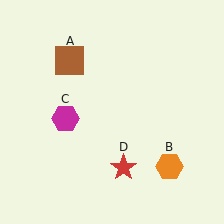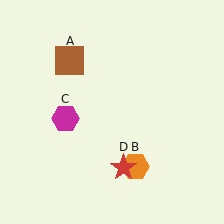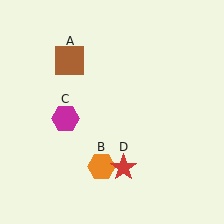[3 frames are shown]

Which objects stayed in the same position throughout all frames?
Brown square (object A) and magenta hexagon (object C) and red star (object D) remained stationary.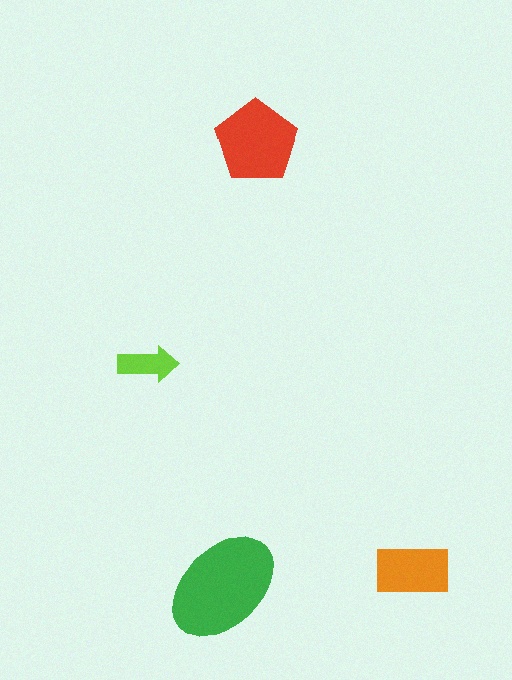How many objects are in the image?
There are 4 objects in the image.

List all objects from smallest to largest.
The lime arrow, the orange rectangle, the red pentagon, the green ellipse.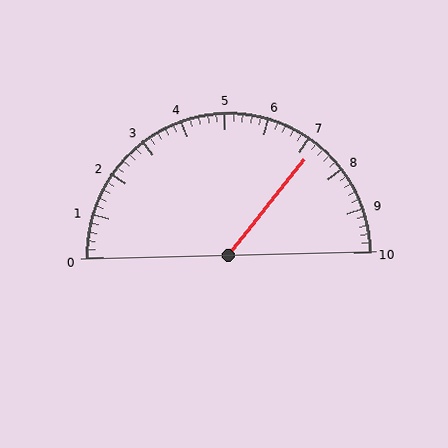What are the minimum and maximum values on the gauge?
The gauge ranges from 0 to 10.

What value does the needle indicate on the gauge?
The needle indicates approximately 7.2.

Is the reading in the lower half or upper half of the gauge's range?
The reading is in the upper half of the range (0 to 10).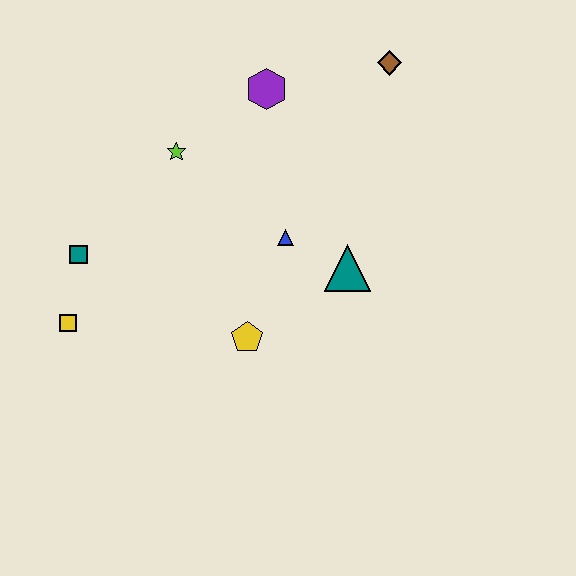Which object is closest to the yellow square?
The teal square is closest to the yellow square.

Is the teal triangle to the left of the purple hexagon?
No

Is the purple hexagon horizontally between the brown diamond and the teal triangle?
No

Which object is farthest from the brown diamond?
The yellow square is farthest from the brown diamond.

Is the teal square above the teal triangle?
Yes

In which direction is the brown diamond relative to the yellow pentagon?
The brown diamond is above the yellow pentagon.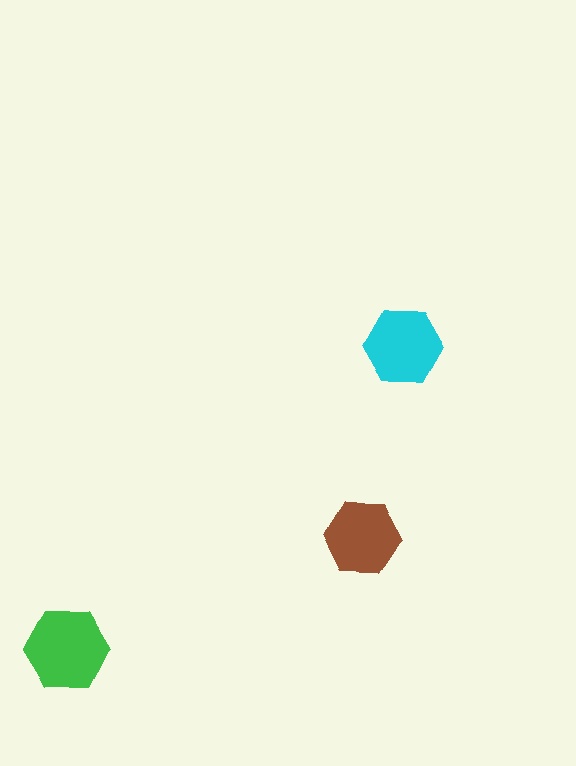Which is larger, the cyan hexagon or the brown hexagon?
The cyan one.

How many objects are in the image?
There are 3 objects in the image.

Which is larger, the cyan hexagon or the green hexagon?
The green one.